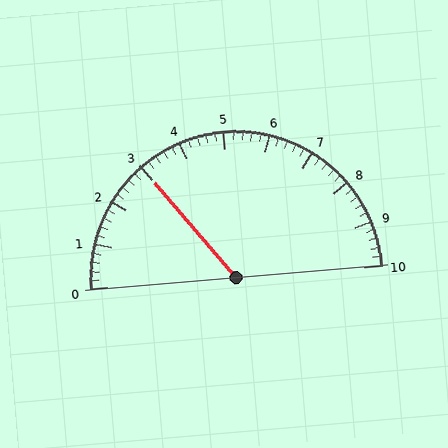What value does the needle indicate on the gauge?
The needle indicates approximately 3.0.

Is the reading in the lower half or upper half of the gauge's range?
The reading is in the lower half of the range (0 to 10).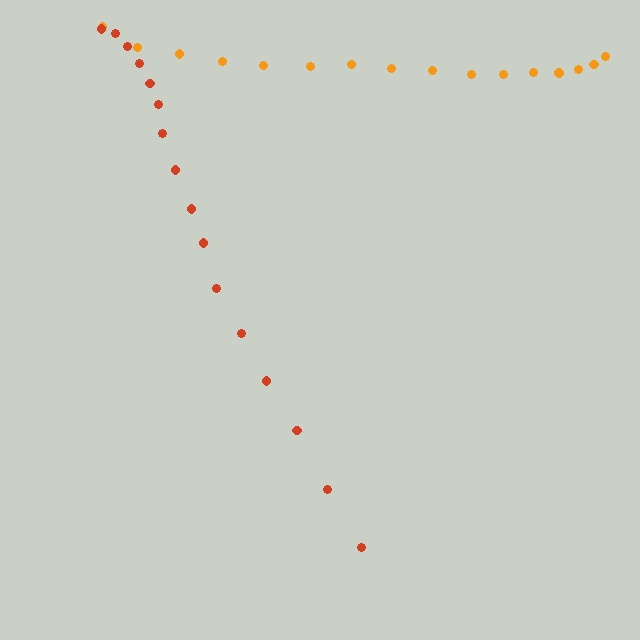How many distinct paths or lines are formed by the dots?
There are 2 distinct paths.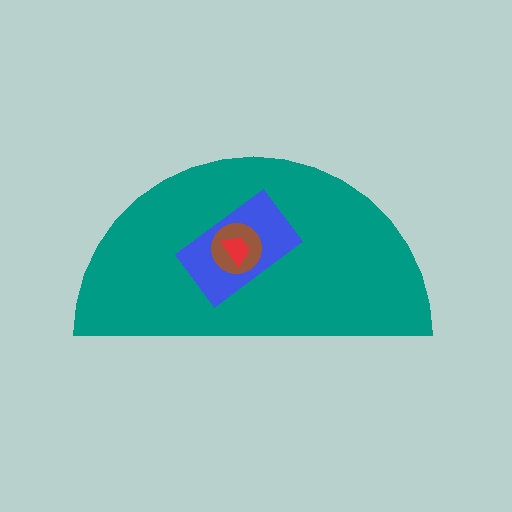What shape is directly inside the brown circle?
The red trapezoid.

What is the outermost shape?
The teal semicircle.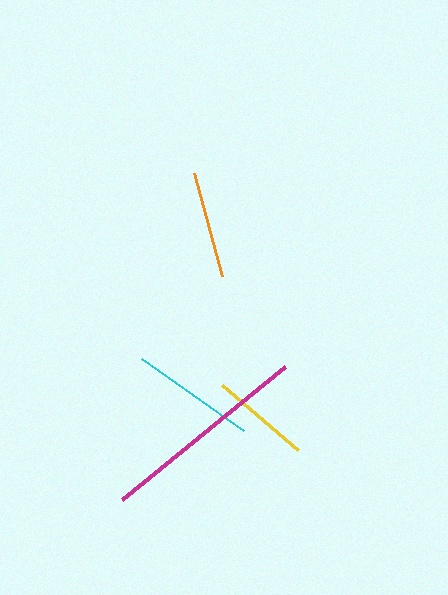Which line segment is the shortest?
The yellow line is the shortest at approximately 101 pixels.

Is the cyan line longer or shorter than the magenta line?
The magenta line is longer than the cyan line.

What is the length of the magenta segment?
The magenta segment is approximately 210 pixels long.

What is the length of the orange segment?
The orange segment is approximately 106 pixels long.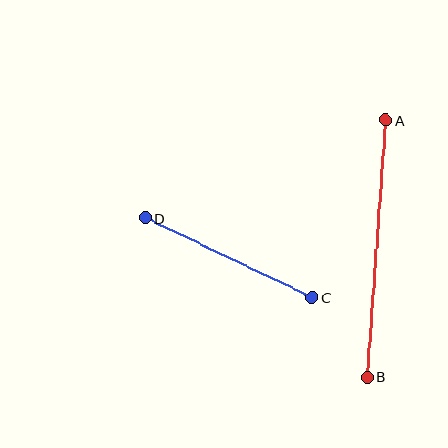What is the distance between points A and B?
The distance is approximately 258 pixels.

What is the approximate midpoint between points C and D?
The midpoint is at approximately (229, 258) pixels.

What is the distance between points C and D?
The distance is approximately 185 pixels.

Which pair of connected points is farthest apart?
Points A and B are farthest apart.